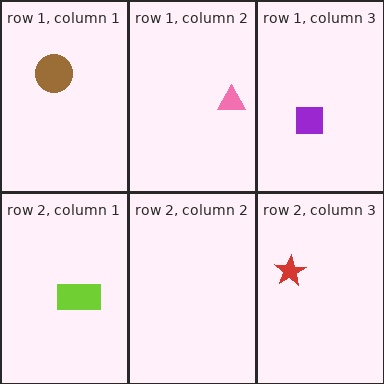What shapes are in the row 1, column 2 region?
The pink triangle.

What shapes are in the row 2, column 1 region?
The lime rectangle.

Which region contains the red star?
The row 2, column 3 region.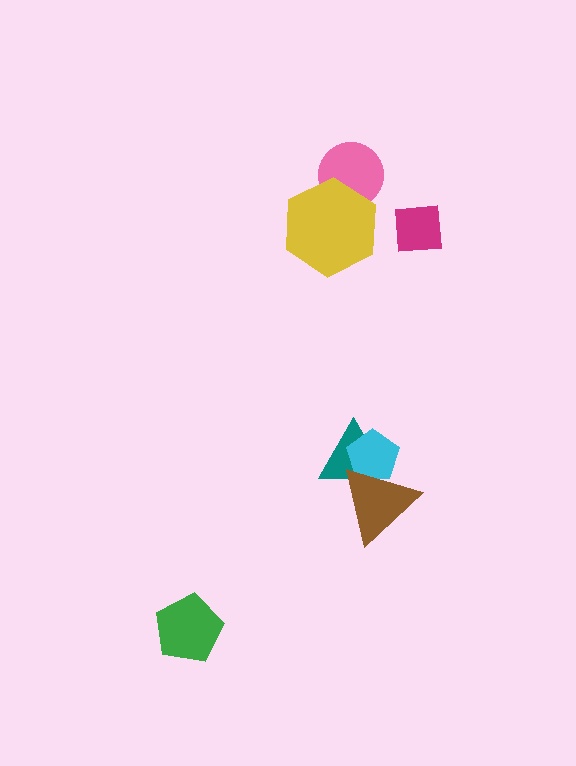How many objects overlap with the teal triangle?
2 objects overlap with the teal triangle.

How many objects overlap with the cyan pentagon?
2 objects overlap with the cyan pentagon.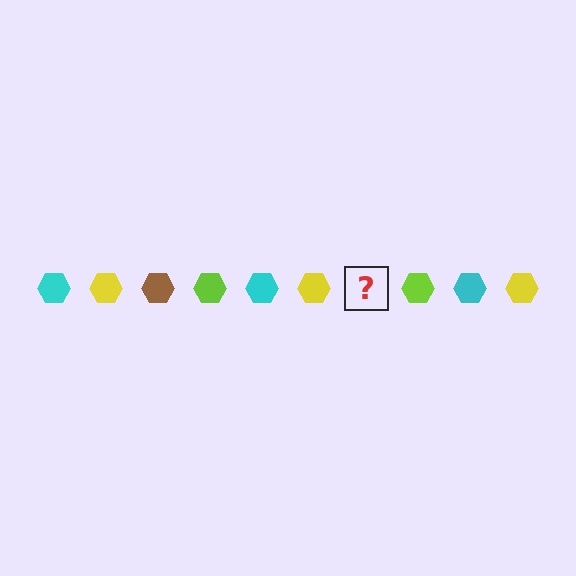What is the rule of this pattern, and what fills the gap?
The rule is that the pattern cycles through cyan, yellow, brown, lime hexagons. The gap should be filled with a brown hexagon.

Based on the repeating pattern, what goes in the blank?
The blank should be a brown hexagon.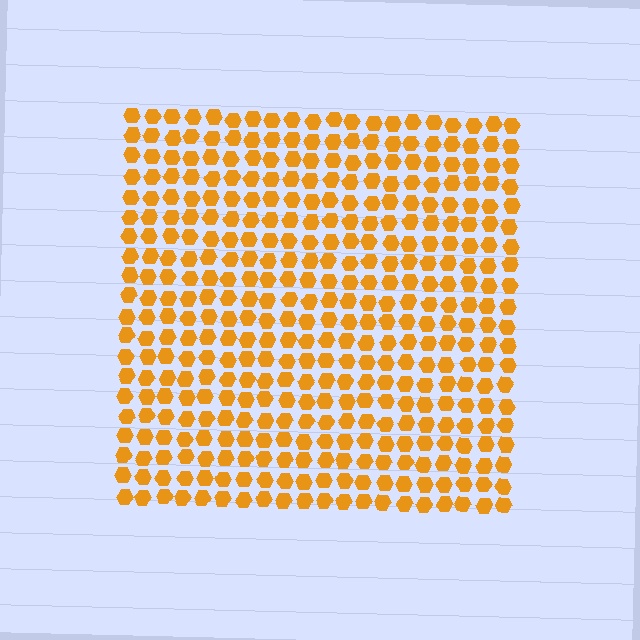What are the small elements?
The small elements are hexagons.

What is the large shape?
The large shape is a square.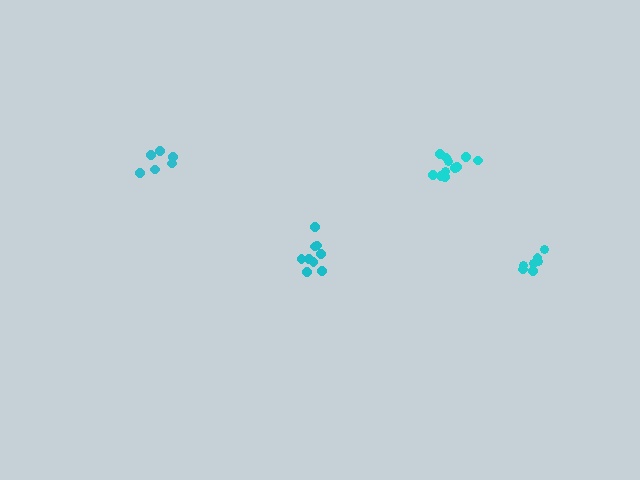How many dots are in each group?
Group 1: 9 dots, Group 2: 12 dots, Group 3: 6 dots, Group 4: 7 dots (34 total).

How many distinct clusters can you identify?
There are 4 distinct clusters.